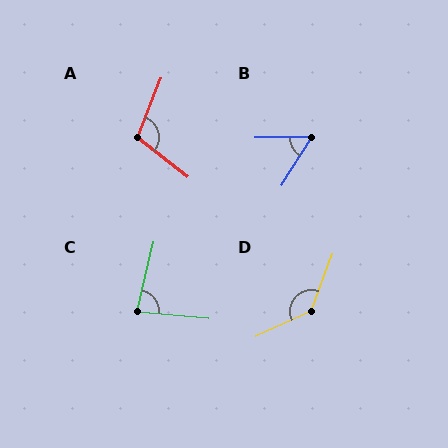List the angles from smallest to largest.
B (58°), C (82°), A (107°), D (136°).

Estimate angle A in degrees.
Approximately 107 degrees.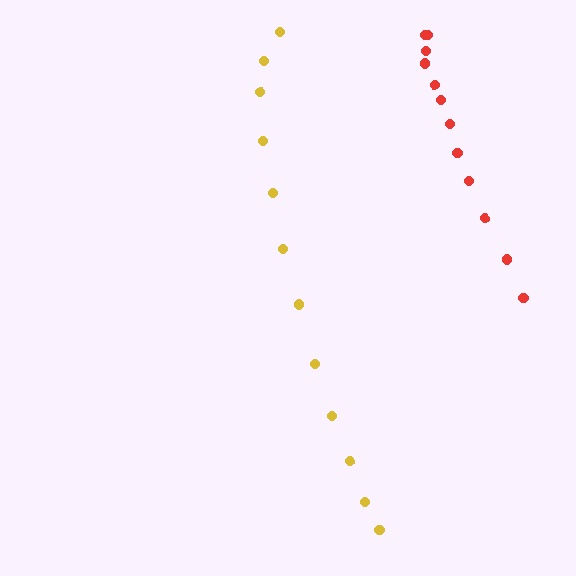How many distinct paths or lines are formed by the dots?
There are 2 distinct paths.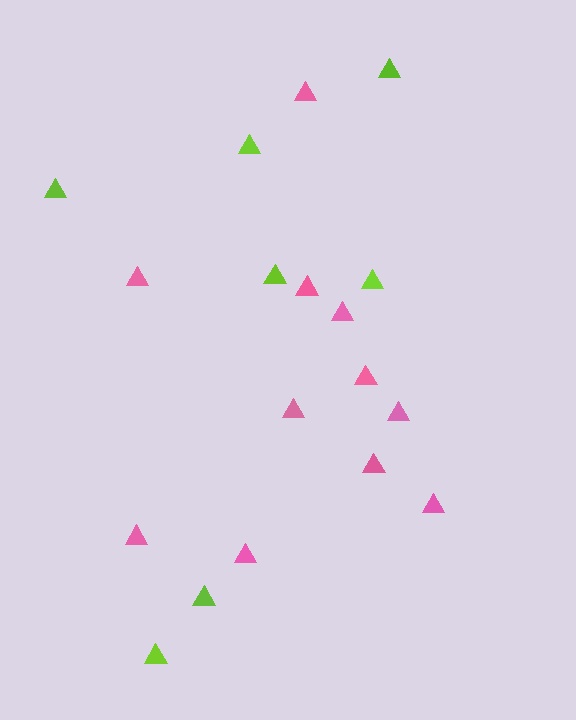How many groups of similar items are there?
There are 2 groups: one group of lime triangles (7) and one group of pink triangles (11).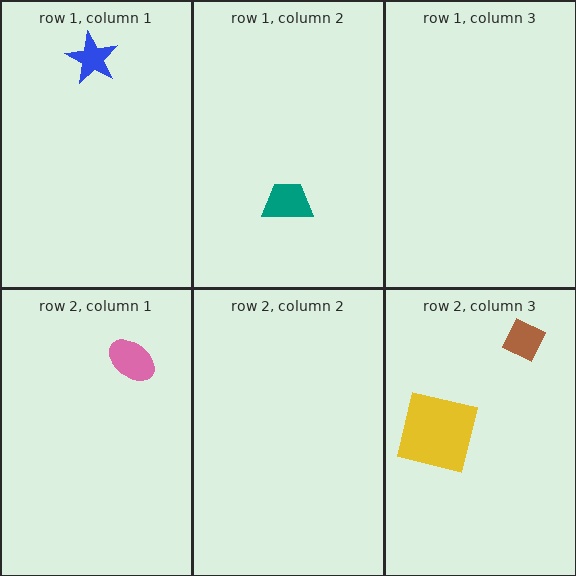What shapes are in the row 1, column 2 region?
The teal trapezoid.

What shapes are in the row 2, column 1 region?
The pink ellipse.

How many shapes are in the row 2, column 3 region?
2.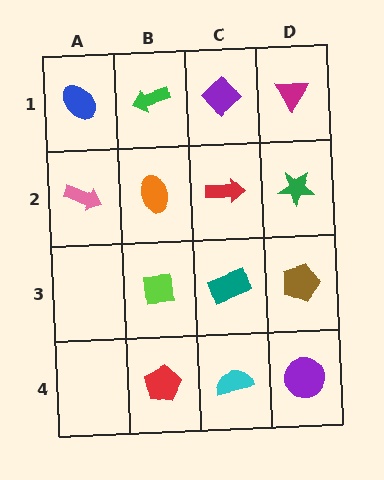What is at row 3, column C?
A teal rectangle.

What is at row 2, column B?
An orange ellipse.